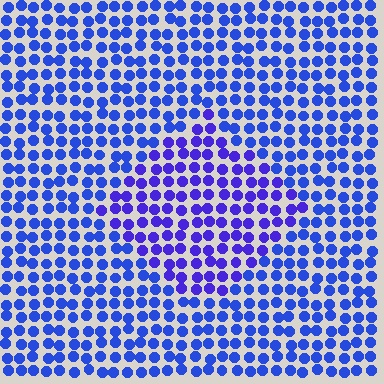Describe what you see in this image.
The image is filled with small blue elements in a uniform arrangement. A diamond-shaped region is visible where the elements are tinted to a slightly different hue, forming a subtle color boundary.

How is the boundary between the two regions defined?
The boundary is defined purely by a slight shift in hue (about 24 degrees). Spacing, size, and orientation are identical on both sides.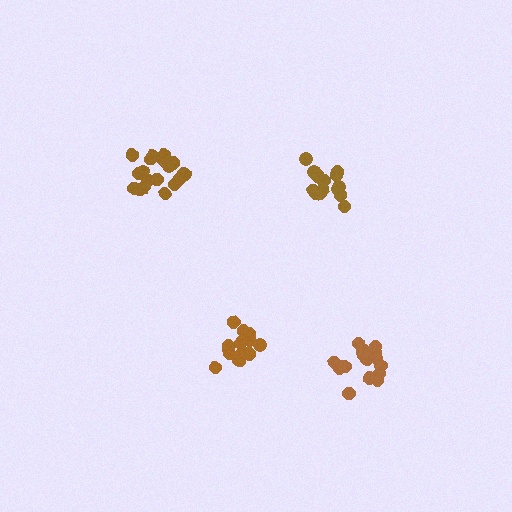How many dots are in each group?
Group 1: 14 dots, Group 2: 14 dots, Group 3: 17 dots, Group 4: 19 dots (64 total).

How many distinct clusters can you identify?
There are 4 distinct clusters.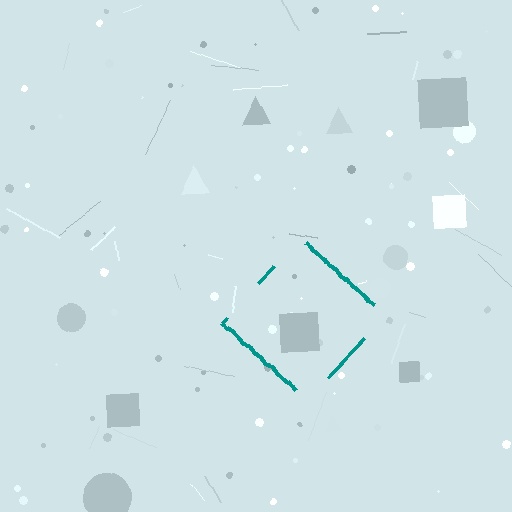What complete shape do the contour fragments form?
The contour fragments form a diamond.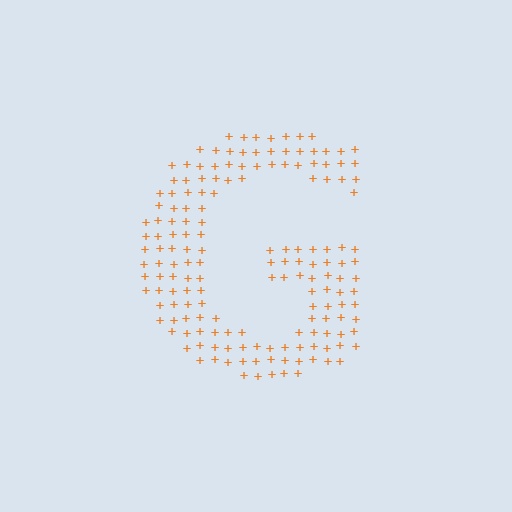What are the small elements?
The small elements are plus signs.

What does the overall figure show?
The overall figure shows the letter G.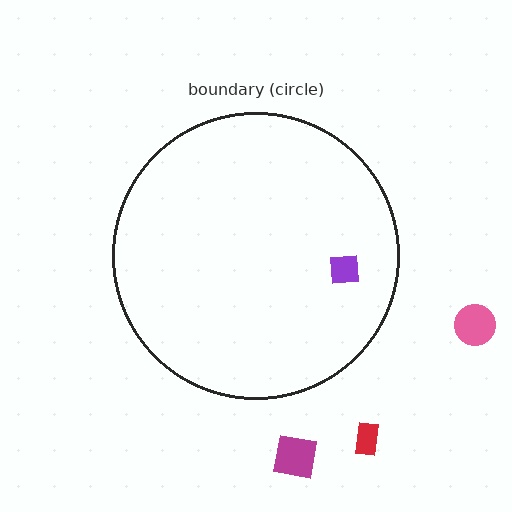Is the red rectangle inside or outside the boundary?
Outside.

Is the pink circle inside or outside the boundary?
Outside.